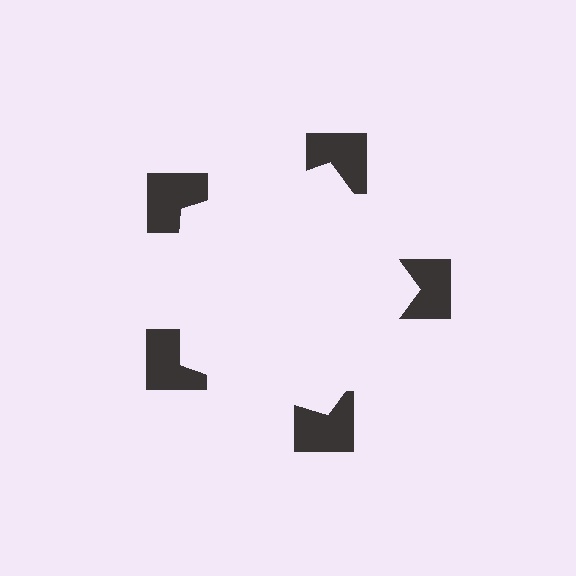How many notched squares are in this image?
There are 5 — one at each vertex of the illusory pentagon.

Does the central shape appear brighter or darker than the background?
It typically appears slightly brighter than the background, even though no actual brightness change is drawn.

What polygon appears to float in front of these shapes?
An illusory pentagon — its edges are inferred from the aligned wedge cuts in the notched squares, not physically drawn.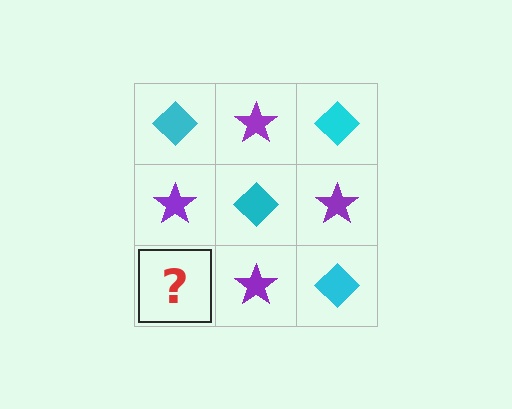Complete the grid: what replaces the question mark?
The question mark should be replaced with a cyan diamond.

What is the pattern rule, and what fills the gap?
The rule is that it alternates cyan diamond and purple star in a checkerboard pattern. The gap should be filled with a cyan diamond.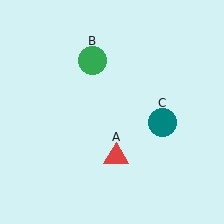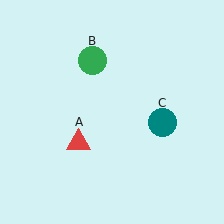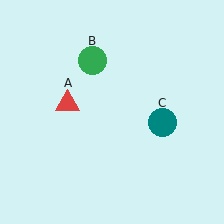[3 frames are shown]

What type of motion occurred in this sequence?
The red triangle (object A) rotated clockwise around the center of the scene.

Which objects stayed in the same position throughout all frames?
Green circle (object B) and teal circle (object C) remained stationary.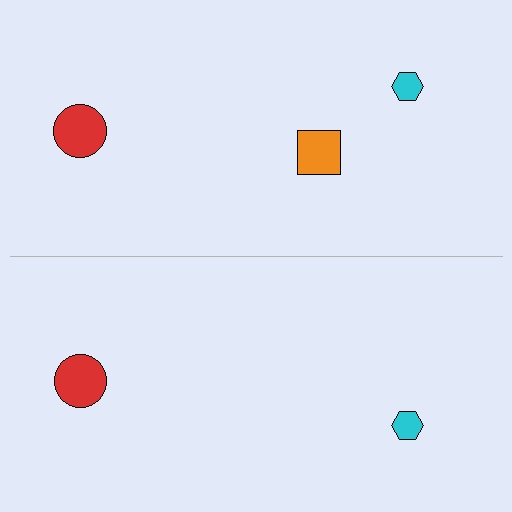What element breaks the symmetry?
A orange square is missing from the bottom side.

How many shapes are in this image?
There are 5 shapes in this image.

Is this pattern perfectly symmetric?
No, the pattern is not perfectly symmetric. A orange square is missing from the bottom side.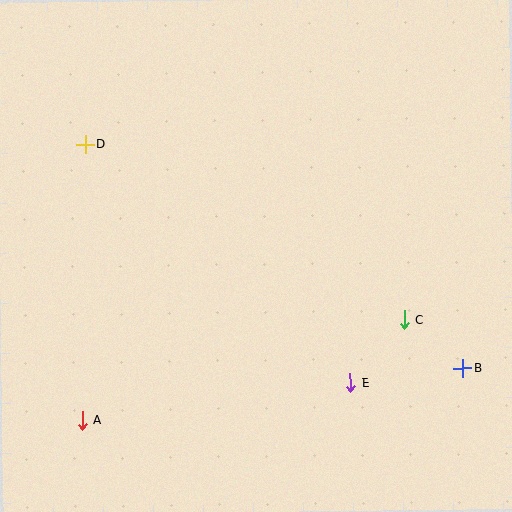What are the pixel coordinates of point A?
Point A is at (82, 420).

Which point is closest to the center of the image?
Point E at (350, 383) is closest to the center.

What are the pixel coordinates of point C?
Point C is at (404, 320).